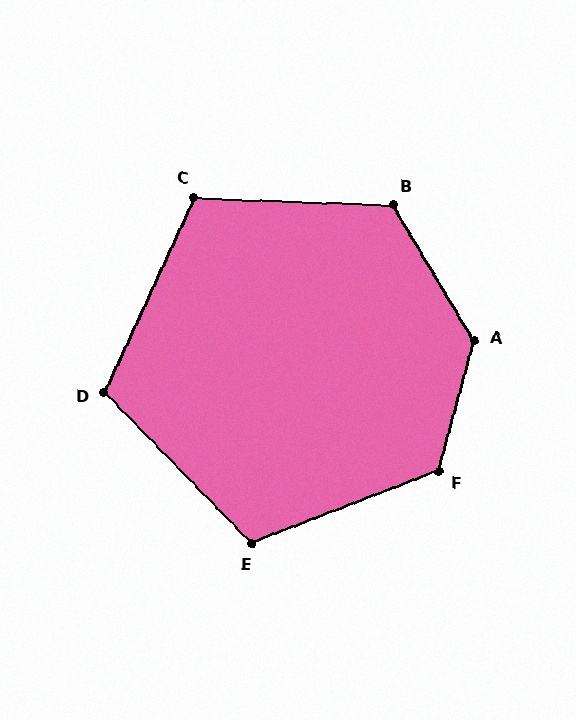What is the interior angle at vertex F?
Approximately 126 degrees (obtuse).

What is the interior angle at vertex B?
Approximately 123 degrees (obtuse).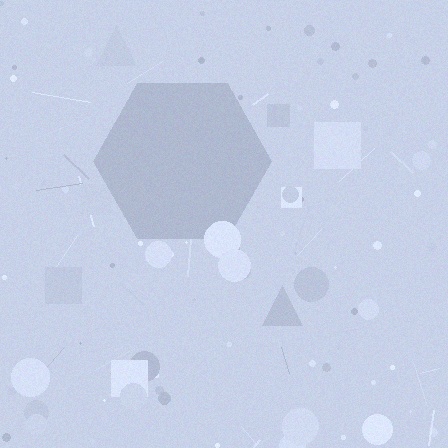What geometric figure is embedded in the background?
A hexagon is embedded in the background.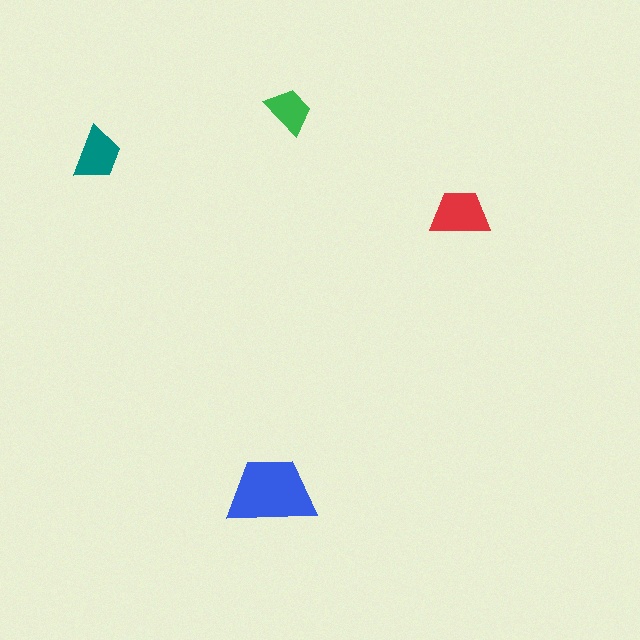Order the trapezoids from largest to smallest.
the blue one, the red one, the teal one, the green one.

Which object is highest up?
The green trapezoid is topmost.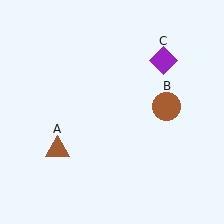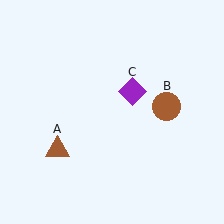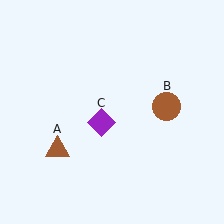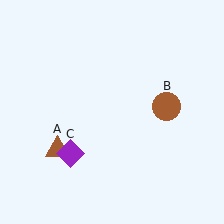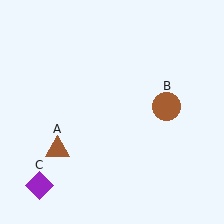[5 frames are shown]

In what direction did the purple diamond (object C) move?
The purple diamond (object C) moved down and to the left.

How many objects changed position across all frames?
1 object changed position: purple diamond (object C).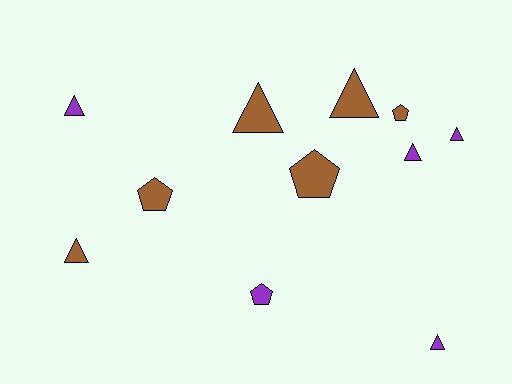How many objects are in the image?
There are 11 objects.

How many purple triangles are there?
There are 4 purple triangles.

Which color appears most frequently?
Brown, with 6 objects.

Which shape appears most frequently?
Triangle, with 7 objects.